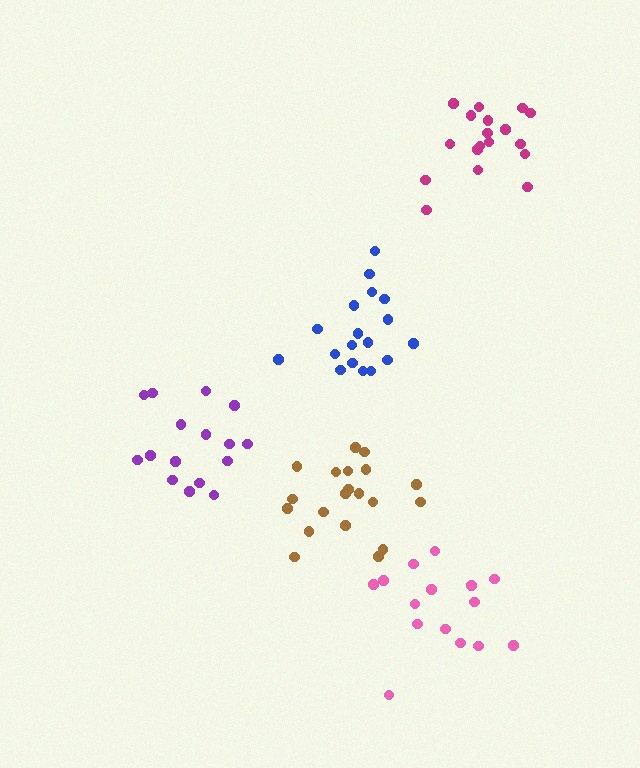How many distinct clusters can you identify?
There are 5 distinct clusters.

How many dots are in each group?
Group 1: 16 dots, Group 2: 15 dots, Group 3: 18 dots, Group 4: 18 dots, Group 5: 20 dots (87 total).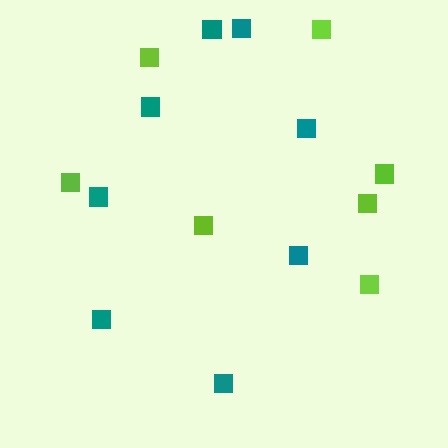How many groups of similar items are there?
There are 2 groups: one group of lime squares (7) and one group of teal squares (8).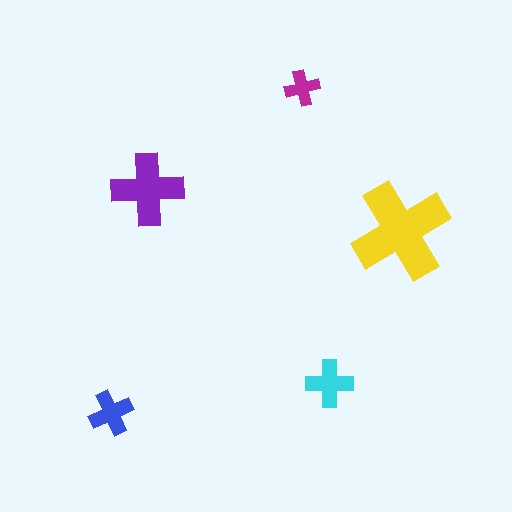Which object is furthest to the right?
The yellow cross is rightmost.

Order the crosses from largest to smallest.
the yellow one, the purple one, the cyan one, the blue one, the magenta one.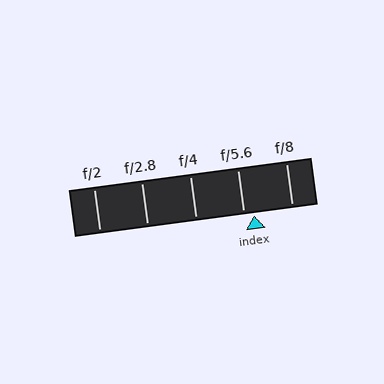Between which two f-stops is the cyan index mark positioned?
The index mark is between f/5.6 and f/8.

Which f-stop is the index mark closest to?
The index mark is closest to f/5.6.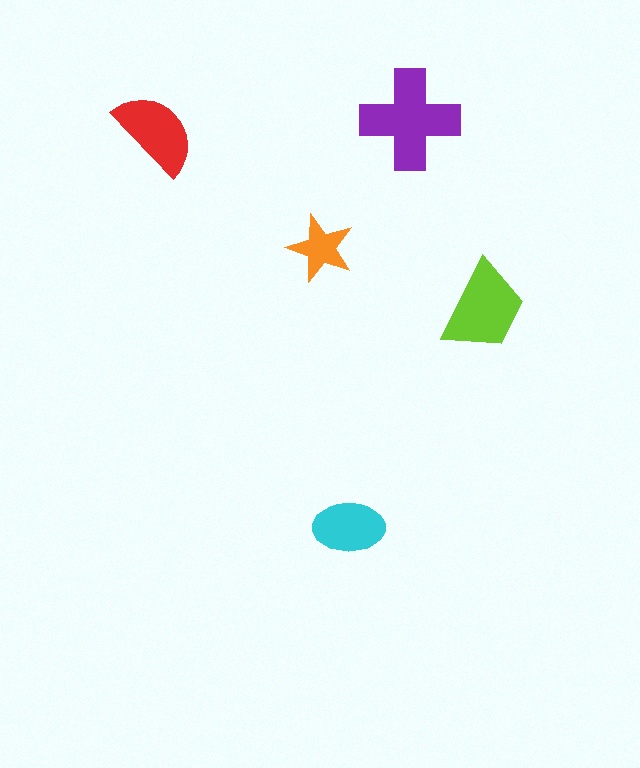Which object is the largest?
The purple cross.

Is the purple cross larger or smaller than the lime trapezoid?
Larger.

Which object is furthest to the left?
The red semicircle is leftmost.